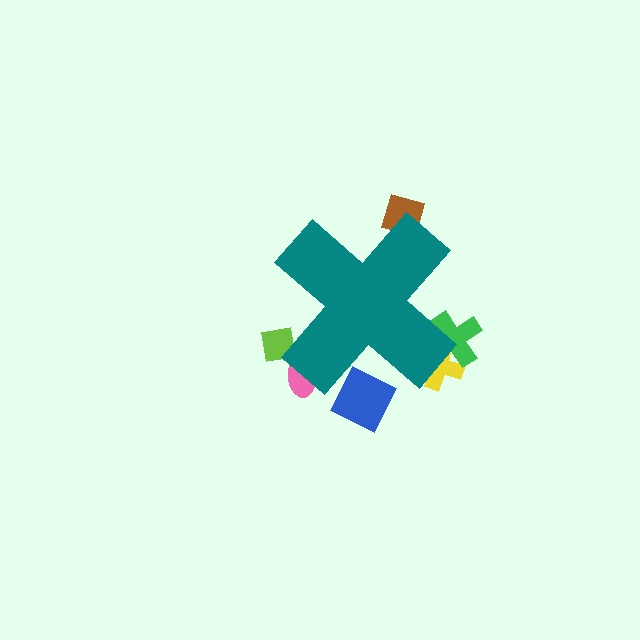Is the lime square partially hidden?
Yes, the lime square is partially hidden behind the teal cross.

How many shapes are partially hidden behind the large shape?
6 shapes are partially hidden.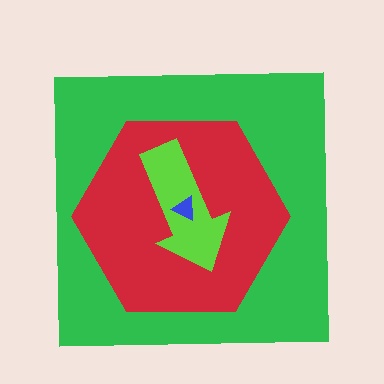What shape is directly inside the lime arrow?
The blue triangle.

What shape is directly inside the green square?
The red hexagon.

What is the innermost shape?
The blue triangle.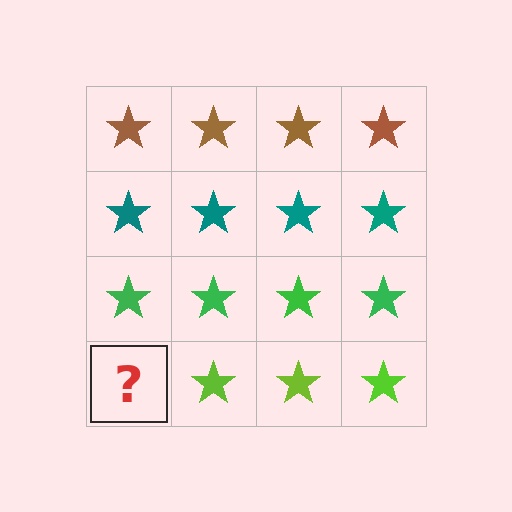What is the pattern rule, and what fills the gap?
The rule is that each row has a consistent color. The gap should be filled with a lime star.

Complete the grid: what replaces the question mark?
The question mark should be replaced with a lime star.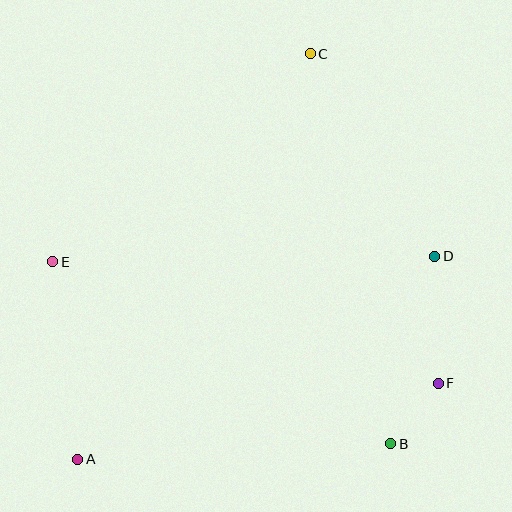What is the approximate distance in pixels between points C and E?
The distance between C and E is approximately 331 pixels.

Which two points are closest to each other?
Points B and F are closest to each other.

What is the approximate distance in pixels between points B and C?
The distance between B and C is approximately 398 pixels.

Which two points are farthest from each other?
Points A and C are farthest from each other.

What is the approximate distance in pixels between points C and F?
The distance between C and F is approximately 353 pixels.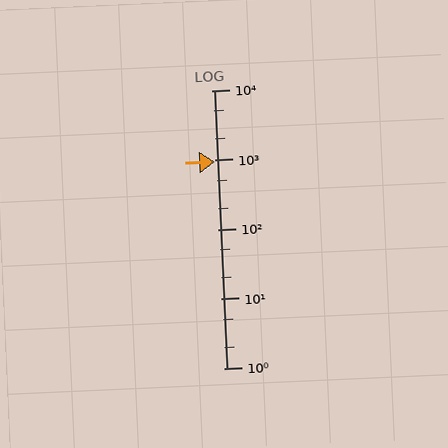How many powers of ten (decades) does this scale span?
The scale spans 4 decades, from 1 to 10000.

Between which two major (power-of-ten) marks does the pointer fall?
The pointer is between 100 and 1000.